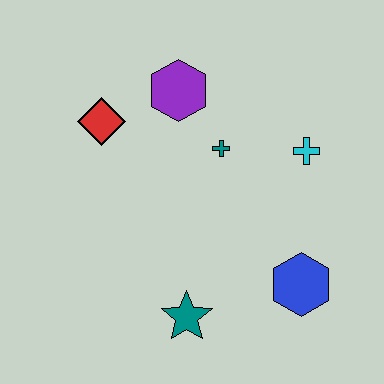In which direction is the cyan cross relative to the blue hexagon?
The cyan cross is above the blue hexagon.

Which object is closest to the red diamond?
The purple hexagon is closest to the red diamond.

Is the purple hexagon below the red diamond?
No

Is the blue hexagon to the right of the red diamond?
Yes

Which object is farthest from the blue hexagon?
The red diamond is farthest from the blue hexagon.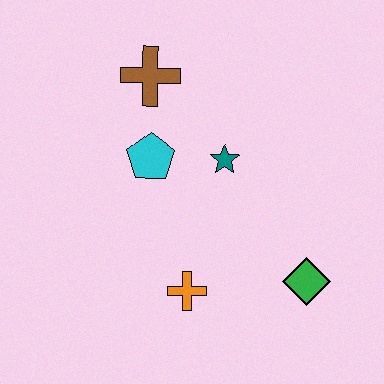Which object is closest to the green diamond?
The orange cross is closest to the green diamond.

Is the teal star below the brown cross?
Yes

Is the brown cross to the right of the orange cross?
No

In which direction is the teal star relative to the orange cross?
The teal star is above the orange cross.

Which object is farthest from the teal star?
The green diamond is farthest from the teal star.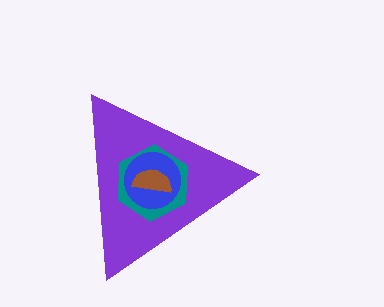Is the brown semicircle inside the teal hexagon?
Yes.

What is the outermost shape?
The purple triangle.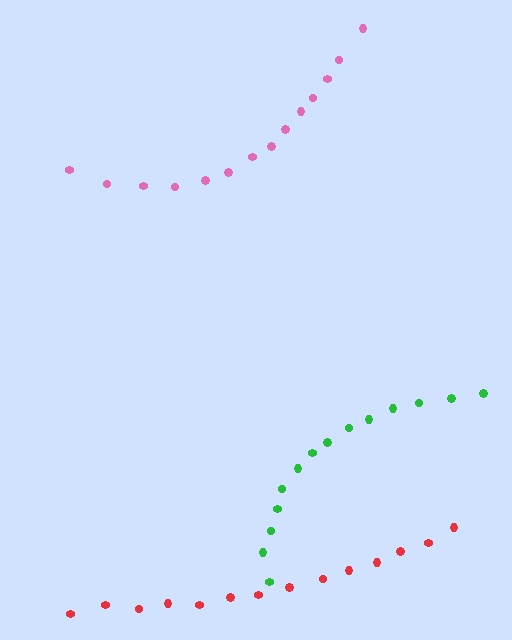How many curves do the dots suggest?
There are 3 distinct paths.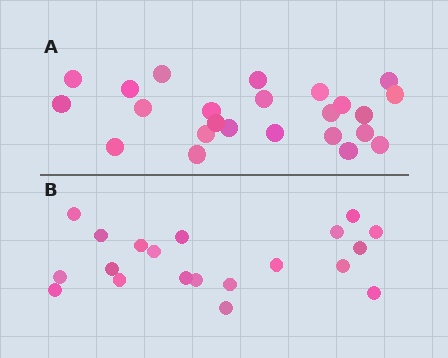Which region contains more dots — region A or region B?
Region A (the top region) has more dots.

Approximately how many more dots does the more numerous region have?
Region A has about 4 more dots than region B.